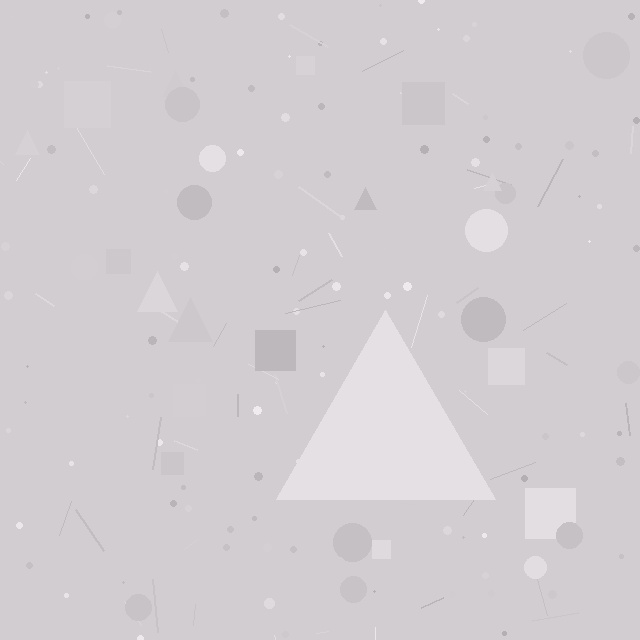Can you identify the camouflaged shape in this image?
The camouflaged shape is a triangle.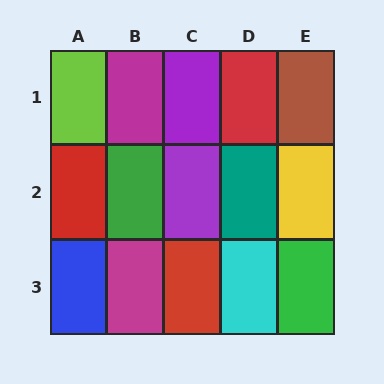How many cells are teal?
1 cell is teal.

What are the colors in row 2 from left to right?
Red, green, purple, teal, yellow.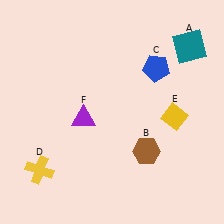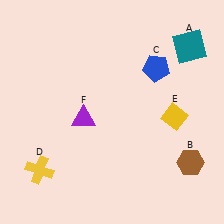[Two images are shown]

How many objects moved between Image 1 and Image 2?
1 object moved between the two images.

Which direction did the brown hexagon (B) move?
The brown hexagon (B) moved right.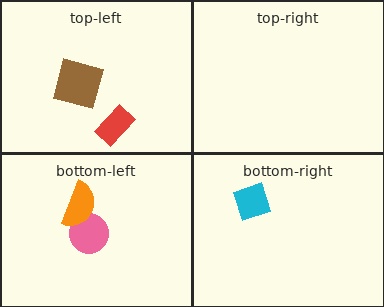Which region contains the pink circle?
The bottom-left region.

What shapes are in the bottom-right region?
The cyan diamond.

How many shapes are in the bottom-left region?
2.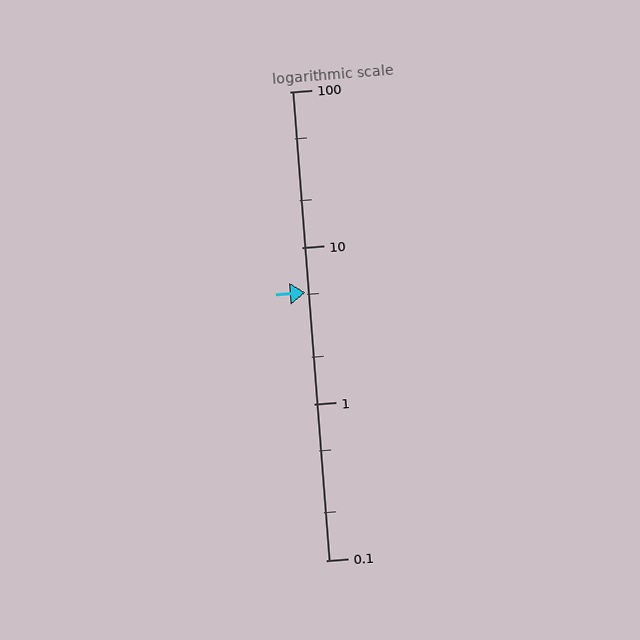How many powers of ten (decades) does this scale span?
The scale spans 3 decades, from 0.1 to 100.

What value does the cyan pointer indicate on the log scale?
The pointer indicates approximately 5.2.